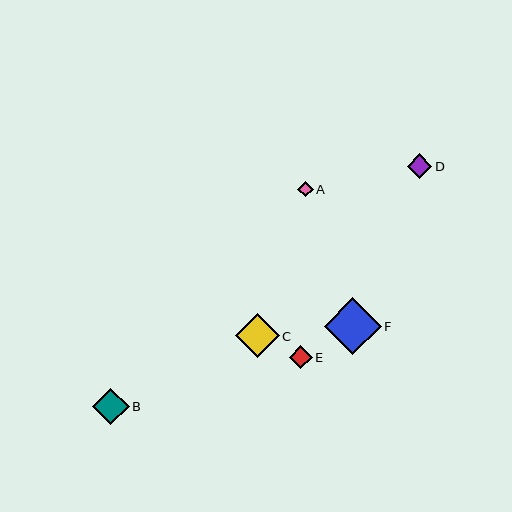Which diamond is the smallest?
Diamond A is the smallest with a size of approximately 16 pixels.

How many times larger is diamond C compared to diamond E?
Diamond C is approximately 1.9 times the size of diamond E.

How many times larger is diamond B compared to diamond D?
Diamond B is approximately 1.5 times the size of diamond D.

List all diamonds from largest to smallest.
From largest to smallest: F, C, B, D, E, A.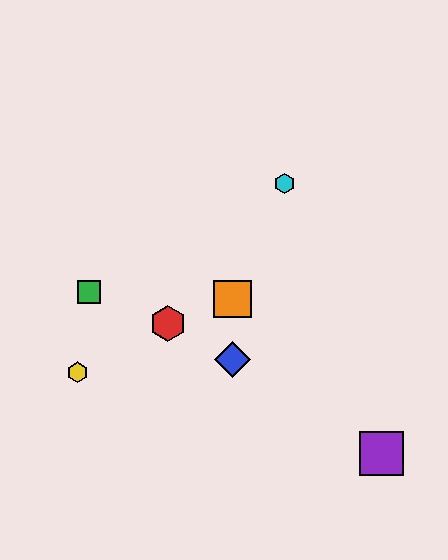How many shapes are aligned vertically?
2 shapes (the blue diamond, the orange square) are aligned vertically.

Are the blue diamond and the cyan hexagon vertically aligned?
No, the blue diamond is at x≈233 and the cyan hexagon is at x≈284.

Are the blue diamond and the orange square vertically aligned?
Yes, both are at x≈233.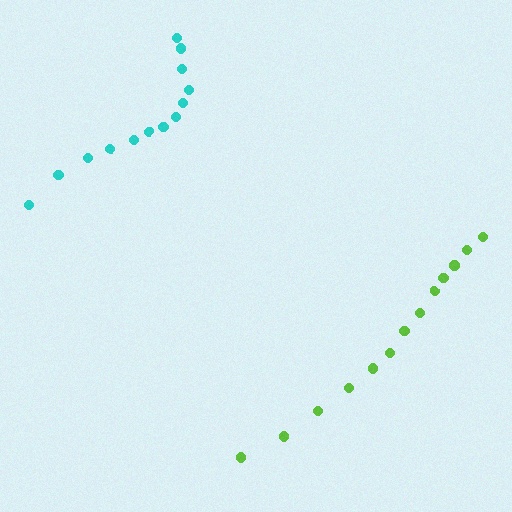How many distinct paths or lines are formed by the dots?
There are 2 distinct paths.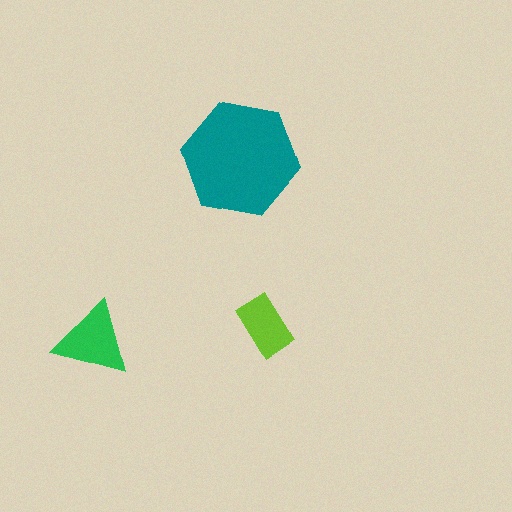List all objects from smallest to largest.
The lime rectangle, the green triangle, the teal hexagon.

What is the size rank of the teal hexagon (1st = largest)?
1st.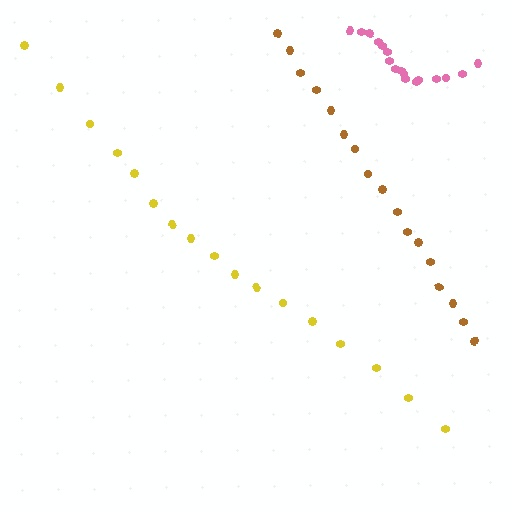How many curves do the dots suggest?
There are 3 distinct paths.